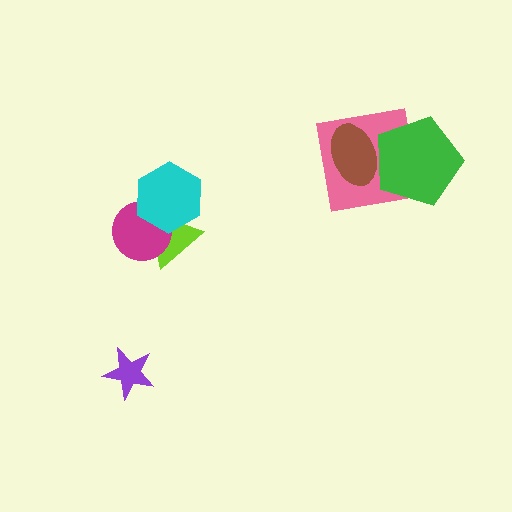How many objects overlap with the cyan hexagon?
2 objects overlap with the cyan hexagon.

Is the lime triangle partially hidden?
Yes, it is partially covered by another shape.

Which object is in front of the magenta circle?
The cyan hexagon is in front of the magenta circle.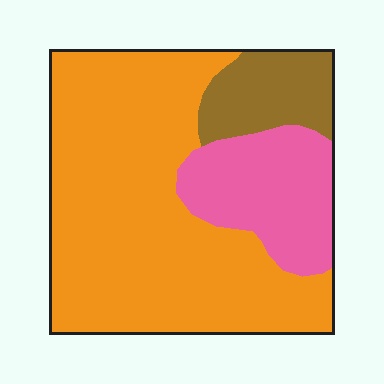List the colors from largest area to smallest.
From largest to smallest: orange, pink, brown.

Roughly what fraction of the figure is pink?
Pink covers around 20% of the figure.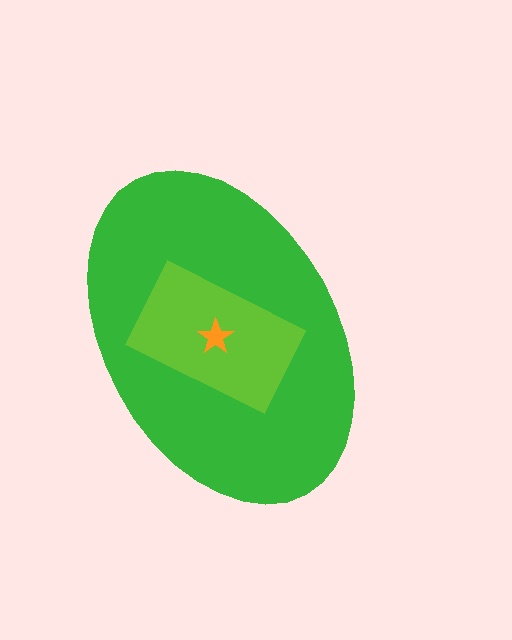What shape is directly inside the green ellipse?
The lime rectangle.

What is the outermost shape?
The green ellipse.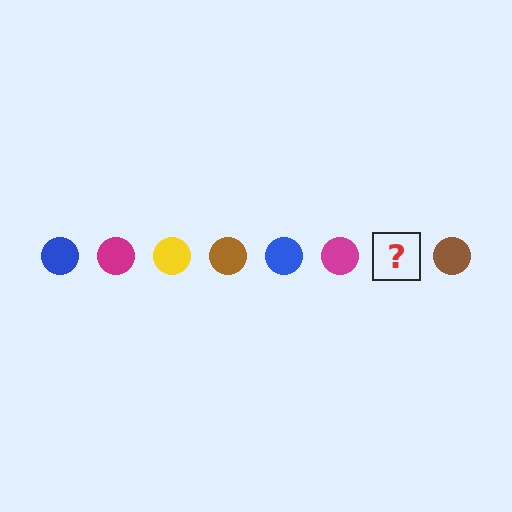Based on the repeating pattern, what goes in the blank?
The blank should be a yellow circle.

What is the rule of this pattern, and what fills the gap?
The rule is that the pattern cycles through blue, magenta, yellow, brown circles. The gap should be filled with a yellow circle.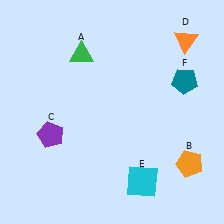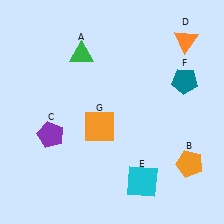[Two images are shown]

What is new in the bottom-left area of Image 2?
An orange square (G) was added in the bottom-left area of Image 2.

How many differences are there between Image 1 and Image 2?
There is 1 difference between the two images.